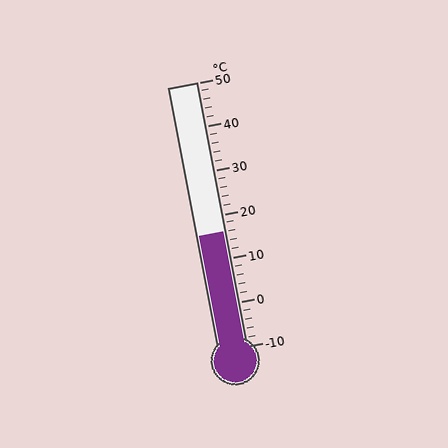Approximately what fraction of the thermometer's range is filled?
The thermometer is filled to approximately 45% of its range.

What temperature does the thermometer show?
The thermometer shows approximately 16°C.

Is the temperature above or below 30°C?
The temperature is below 30°C.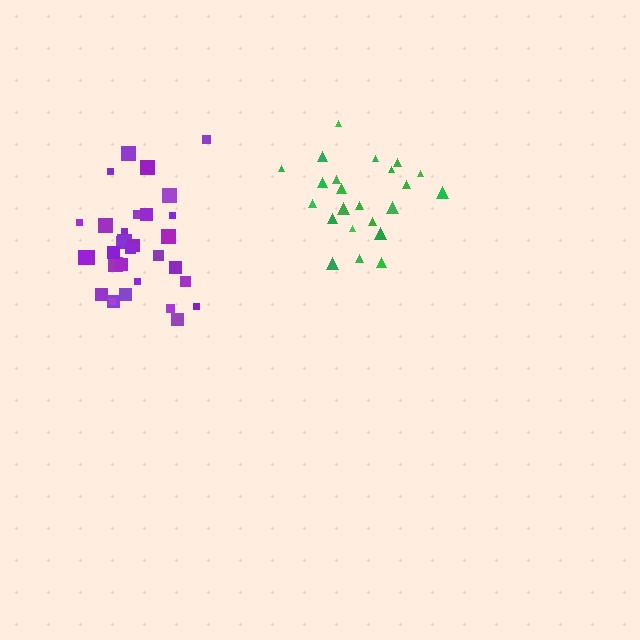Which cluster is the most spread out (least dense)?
Purple.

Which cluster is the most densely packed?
Green.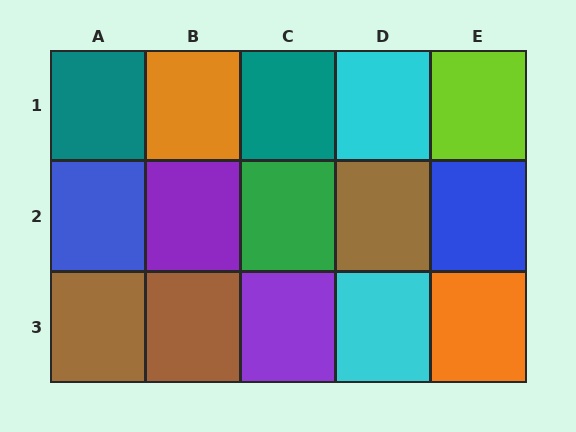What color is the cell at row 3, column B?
Brown.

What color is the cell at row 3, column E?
Orange.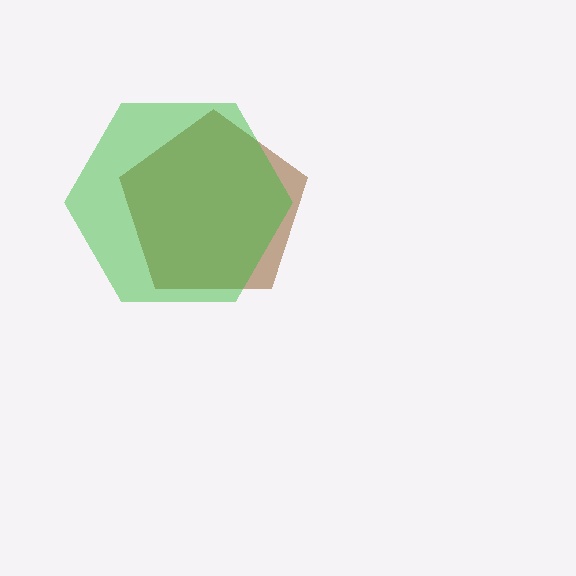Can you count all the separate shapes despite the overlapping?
Yes, there are 2 separate shapes.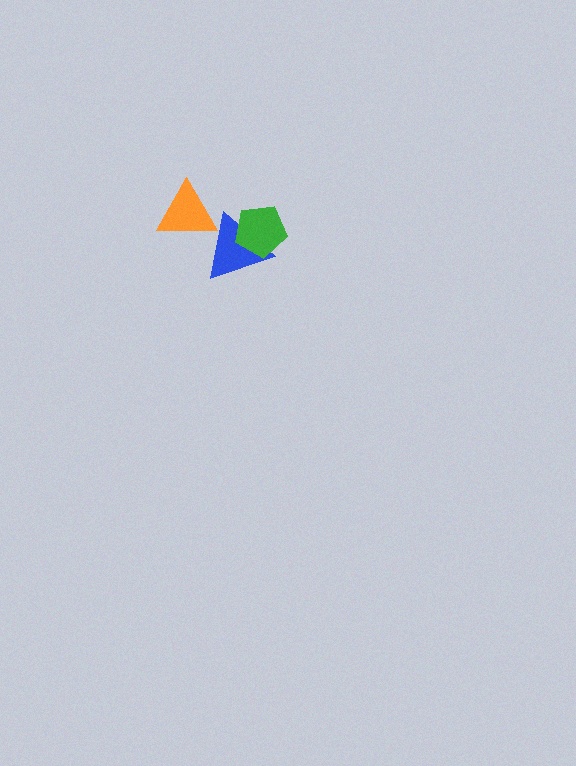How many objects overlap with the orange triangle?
1 object overlaps with the orange triangle.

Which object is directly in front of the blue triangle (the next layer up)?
The green pentagon is directly in front of the blue triangle.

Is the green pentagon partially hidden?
No, no other shape covers it.